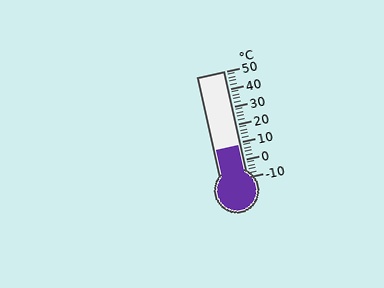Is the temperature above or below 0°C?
The temperature is above 0°C.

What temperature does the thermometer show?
The thermometer shows approximately 8°C.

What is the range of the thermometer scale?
The thermometer scale ranges from -10°C to 50°C.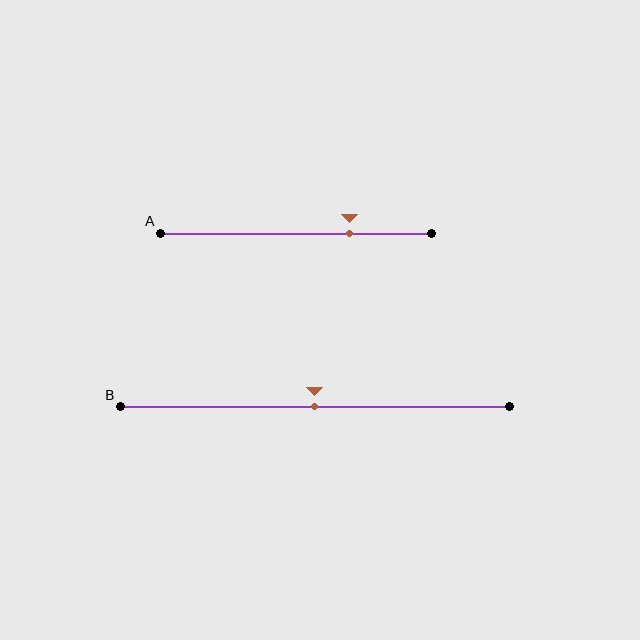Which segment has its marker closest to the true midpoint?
Segment B has its marker closest to the true midpoint.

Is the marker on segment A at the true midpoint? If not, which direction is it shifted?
No, the marker on segment A is shifted to the right by about 20% of the segment length.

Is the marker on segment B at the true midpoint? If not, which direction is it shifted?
Yes, the marker on segment B is at the true midpoint.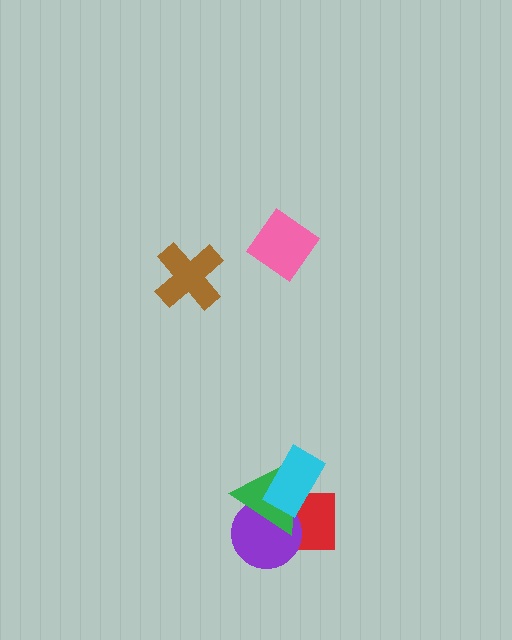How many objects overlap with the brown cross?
0 objects overlap with the brown cross.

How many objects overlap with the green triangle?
3 objects overlap with the green triangle.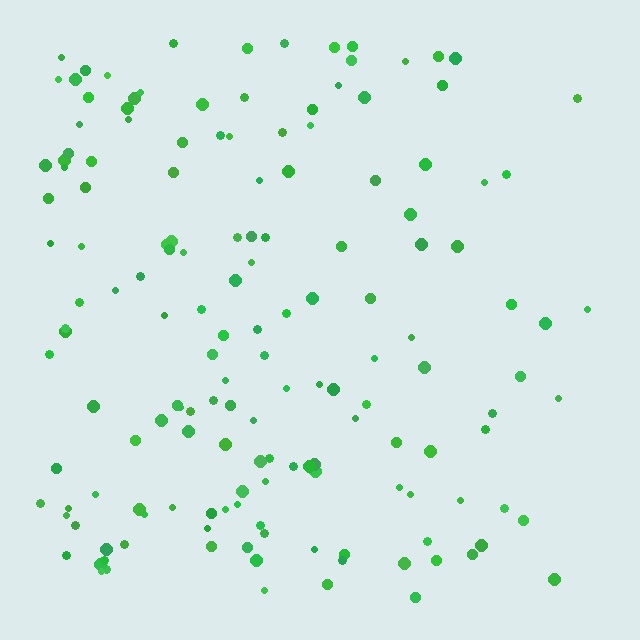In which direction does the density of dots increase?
From right to left, with the left side densest.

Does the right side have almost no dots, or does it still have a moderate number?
Still a moderate number, just noticeably fewer than the left.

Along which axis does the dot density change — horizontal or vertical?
Horizontal.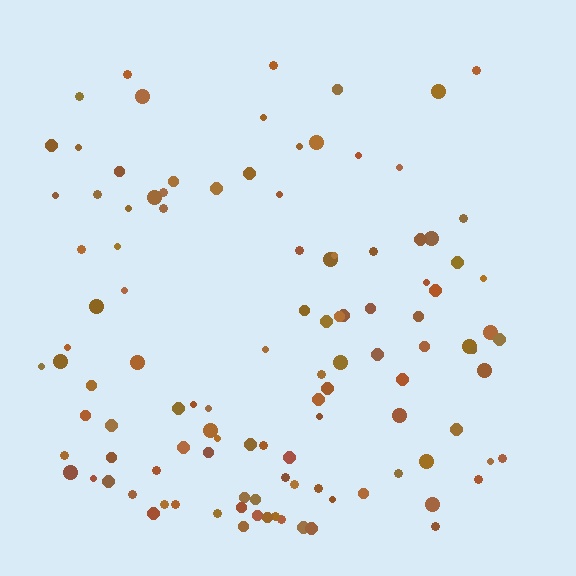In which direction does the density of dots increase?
From top to bottom, with the bottom side densest.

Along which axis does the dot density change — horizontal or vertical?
Vertical.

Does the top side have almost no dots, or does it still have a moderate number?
Still a moderate number, just noticeably fewer than the bottom.